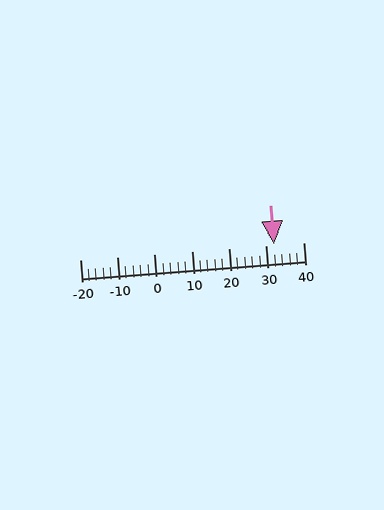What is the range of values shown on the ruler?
The ruler shows values from -20 to 40.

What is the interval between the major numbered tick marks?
The major tick marks are spaced 10 units apart.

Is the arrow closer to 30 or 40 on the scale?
The arrow is closer to 30.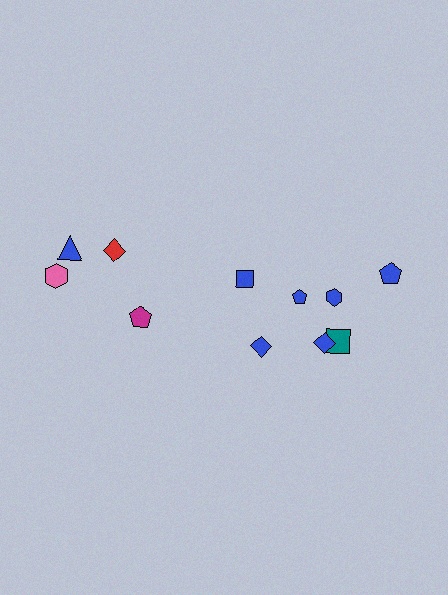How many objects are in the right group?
There are 7 objects.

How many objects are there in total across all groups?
There are 11 objects.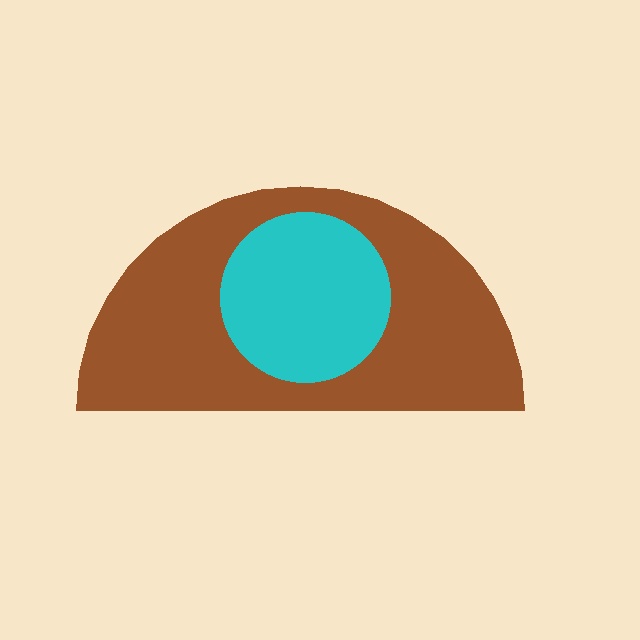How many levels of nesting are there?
2.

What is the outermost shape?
The brown semicircle.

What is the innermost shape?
The cyan circle.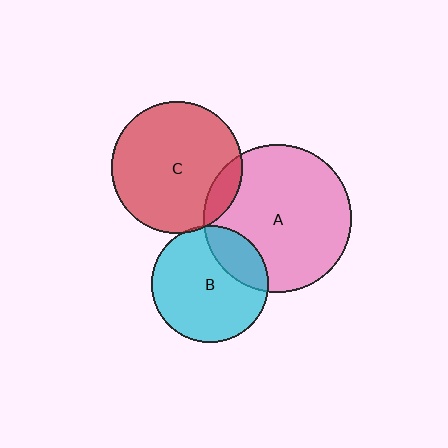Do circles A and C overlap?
Yes.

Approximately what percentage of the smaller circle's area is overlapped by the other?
Approximately 10%.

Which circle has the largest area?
Circle A (pink).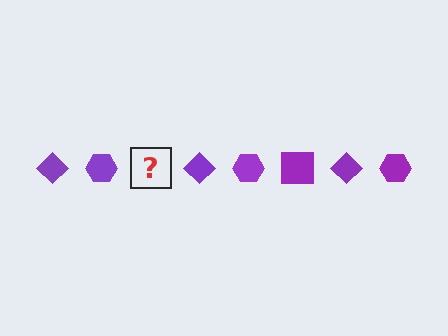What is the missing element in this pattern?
The missing element is a purple square.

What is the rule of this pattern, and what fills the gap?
The rule is that the pattern cycles through diamond, hexagon, square shapes in purple. The gap should be filled with a purple square.